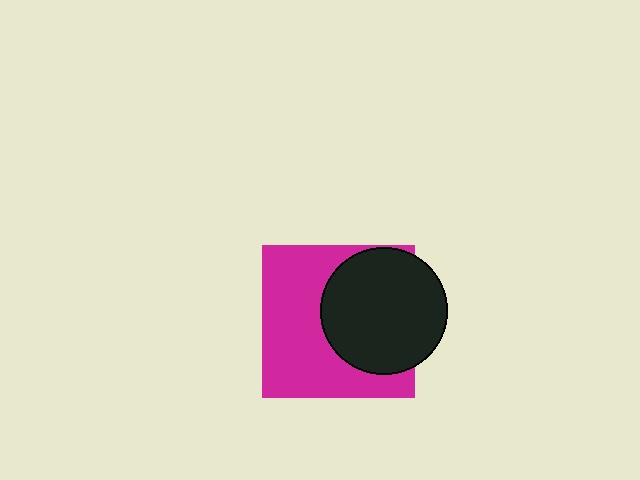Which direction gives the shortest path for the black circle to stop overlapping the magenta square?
Moving right gives the shortest separation.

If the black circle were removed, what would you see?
You would see the complete magenta square.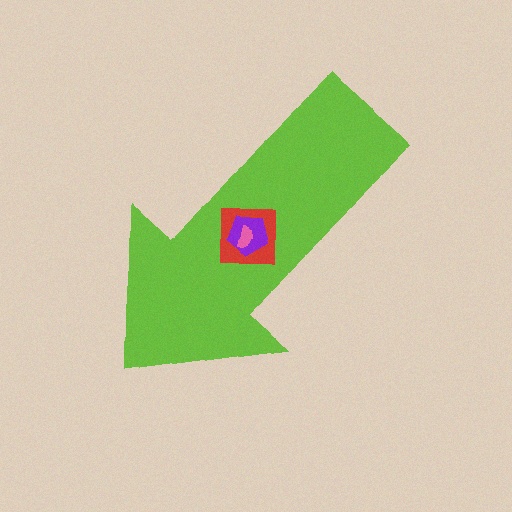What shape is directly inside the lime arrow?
The red square.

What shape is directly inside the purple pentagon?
The pink semicircle.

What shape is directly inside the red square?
The purple pentagon.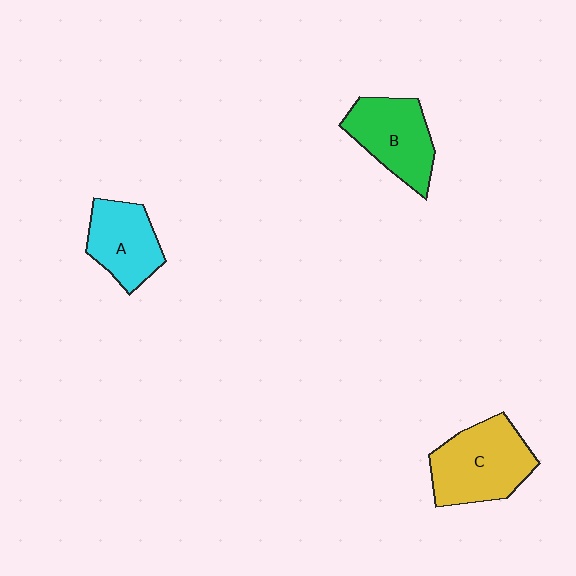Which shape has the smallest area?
Shape A (cyan).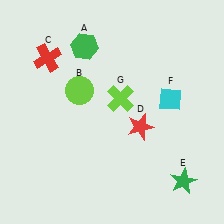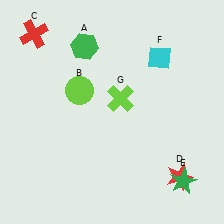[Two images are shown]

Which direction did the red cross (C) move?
The red cross (C) moved up.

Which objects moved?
The objects that moved are: the red cross (C), the red star (D), the cyan diamond (F).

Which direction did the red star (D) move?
The red star (D) moved down.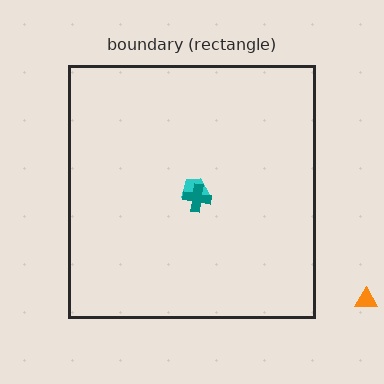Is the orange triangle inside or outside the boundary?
Outside.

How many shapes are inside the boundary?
2 inside, 1 outside.